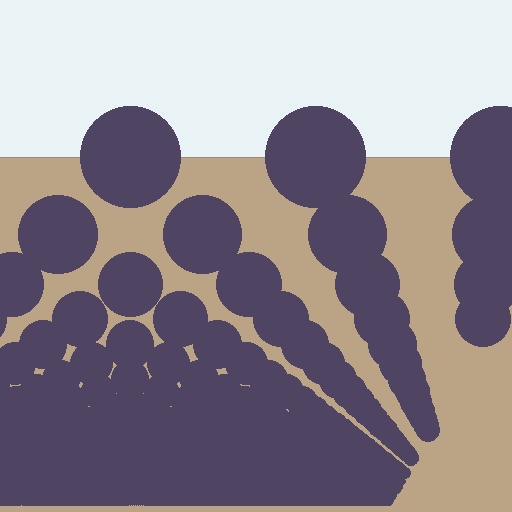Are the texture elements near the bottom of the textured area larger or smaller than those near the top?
Smaller. The gradient is inverted — elements near the bottom are smaller and denser.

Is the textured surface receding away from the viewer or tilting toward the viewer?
The surface appears to tilt toward the viewer. Texture elements get larger and sparser toward the top.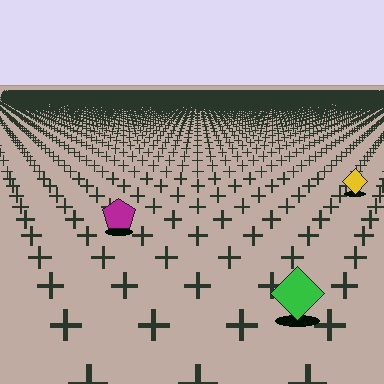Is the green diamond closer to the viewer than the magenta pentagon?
Yes. The green diamond is closer — you can tell from the texture gradient: the ground texture is coarser near it.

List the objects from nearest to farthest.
From nearest to farthest: the green diamond, the magenta pentagon, the yellow diamond.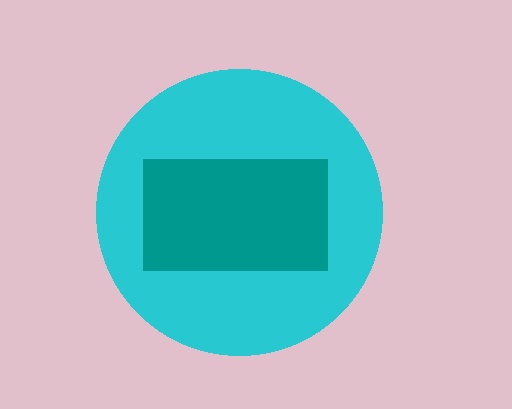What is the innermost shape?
The teal rectangle.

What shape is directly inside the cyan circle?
The teal rectangle.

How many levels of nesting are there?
2.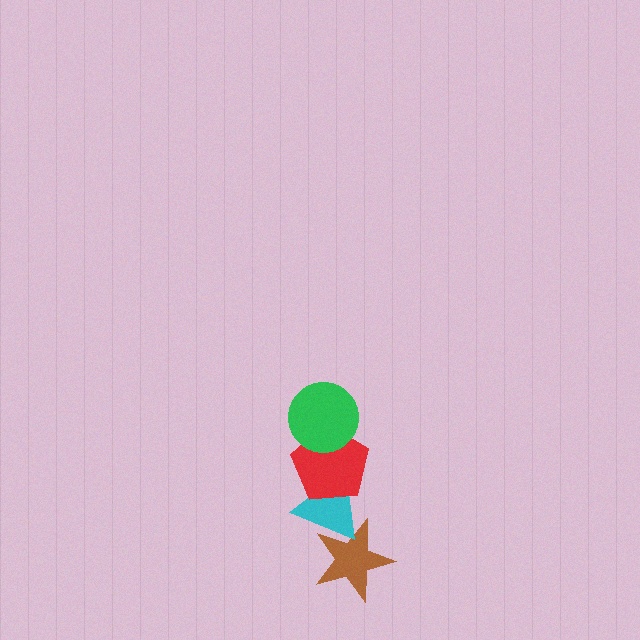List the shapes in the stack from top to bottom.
From top to bottom: the green circle, the red pentagon, the cyan triangle, the brown star.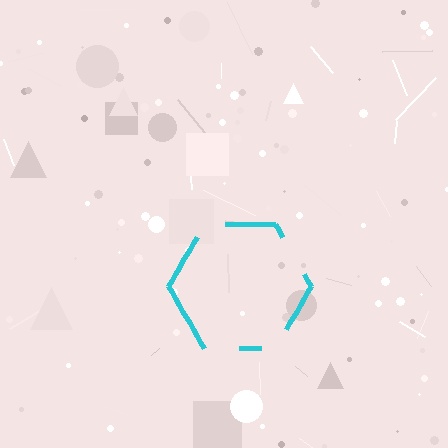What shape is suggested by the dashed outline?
The dashed outline suggests a hexagon.